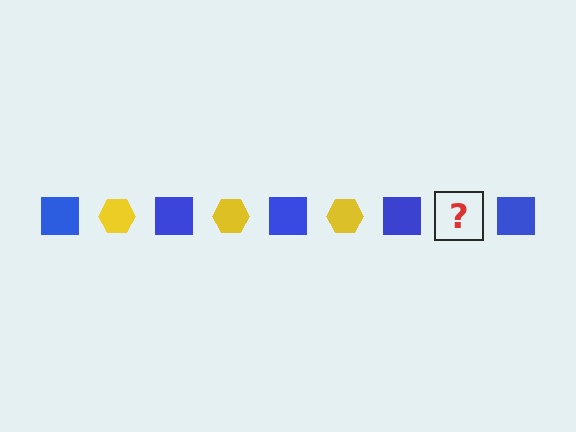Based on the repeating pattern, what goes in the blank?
The blank should be a yellow hexagon.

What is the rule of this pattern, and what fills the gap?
The rule is that the pattern alternates between blue square and yellow hexagon. The gap should be filled with a yellow hexagon.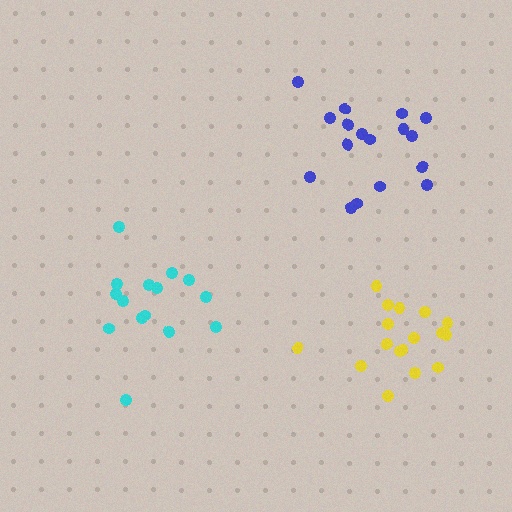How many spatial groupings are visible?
There are 3 spatial groupings.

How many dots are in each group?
Group 1: 15 dots, Group 2: 17 dots, Group 3: 17 dots (49 total).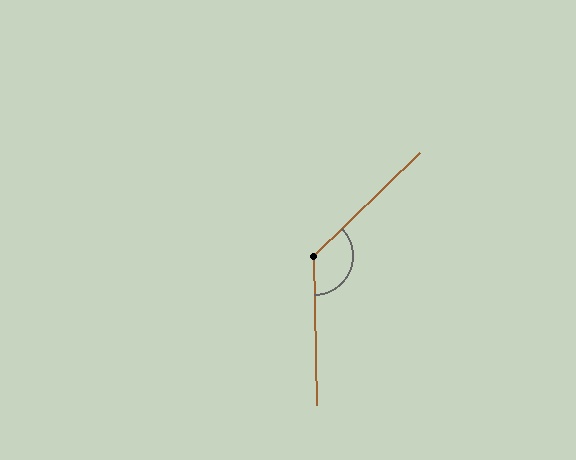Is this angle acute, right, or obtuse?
It is obtuse.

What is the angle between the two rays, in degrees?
Approximately 133 degrees.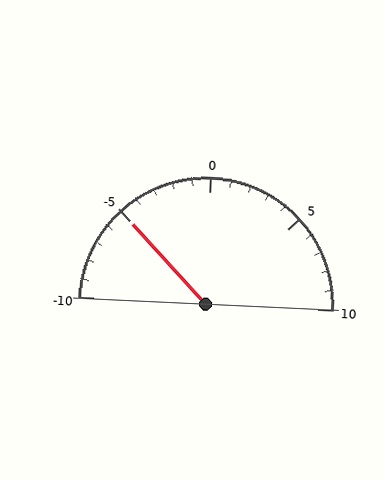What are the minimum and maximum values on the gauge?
The gauge ranges from -10 to 10.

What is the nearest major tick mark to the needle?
The nearest major tick mark is -5.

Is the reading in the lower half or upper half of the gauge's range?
The reading is in the lower half of the range (-10 to 10).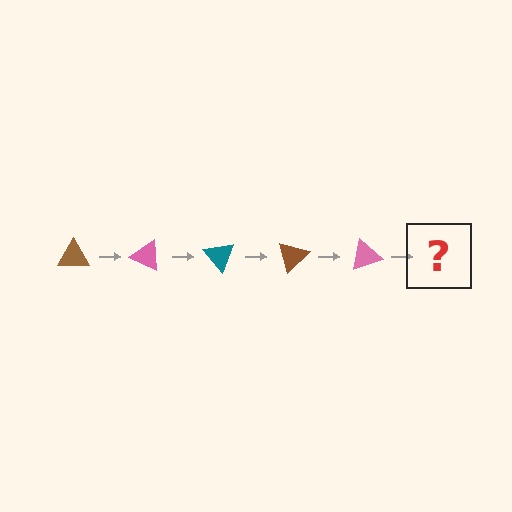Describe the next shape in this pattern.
It should be a teal triangle, rotated 125 degrees from the start.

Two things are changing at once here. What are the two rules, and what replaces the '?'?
The two rules are that it rotates 25 degrees each step and the color cycles through brown, pink, and teal. The '?' should be a teal triangle, rotated 125 degrees from the start.